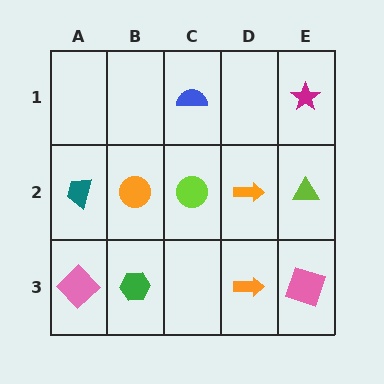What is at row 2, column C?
A lime circle.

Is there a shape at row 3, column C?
No, that cell is empty.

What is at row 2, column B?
An orange circle.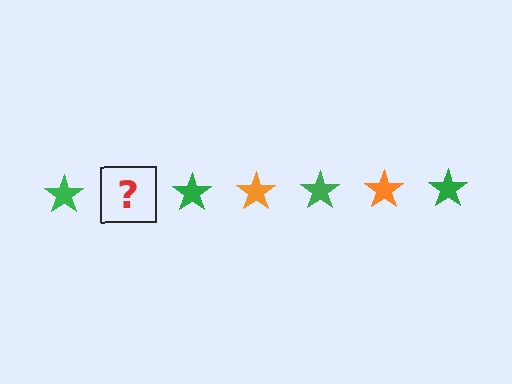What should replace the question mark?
The question mark should be replaced with an orange star.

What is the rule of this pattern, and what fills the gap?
The rule is that the pattern cycles through green, orange stars. The gap should be filled with an orange star.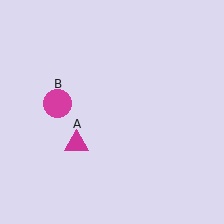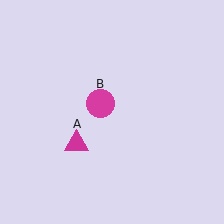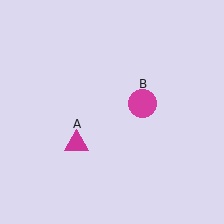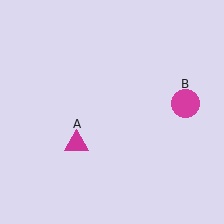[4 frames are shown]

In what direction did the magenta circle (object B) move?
The magenta circle (object B) moved right.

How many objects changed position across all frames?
1 object changed position: magenta circle (object B).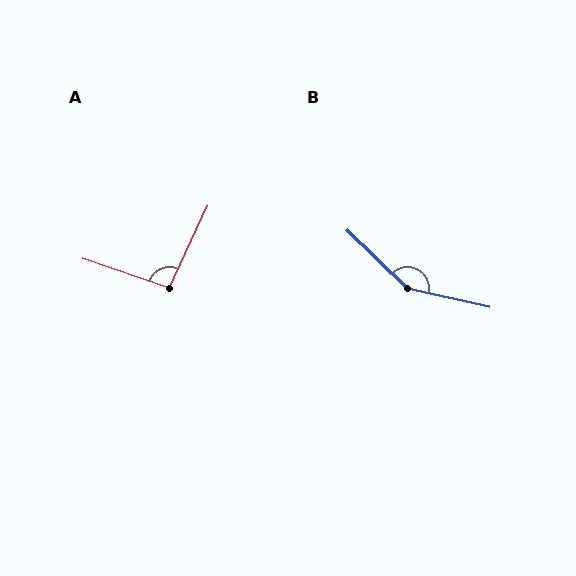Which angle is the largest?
B, at approximately 148 degrees.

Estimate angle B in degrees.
Approximately 148 degrees.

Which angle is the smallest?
A, at approximately 97 degrees.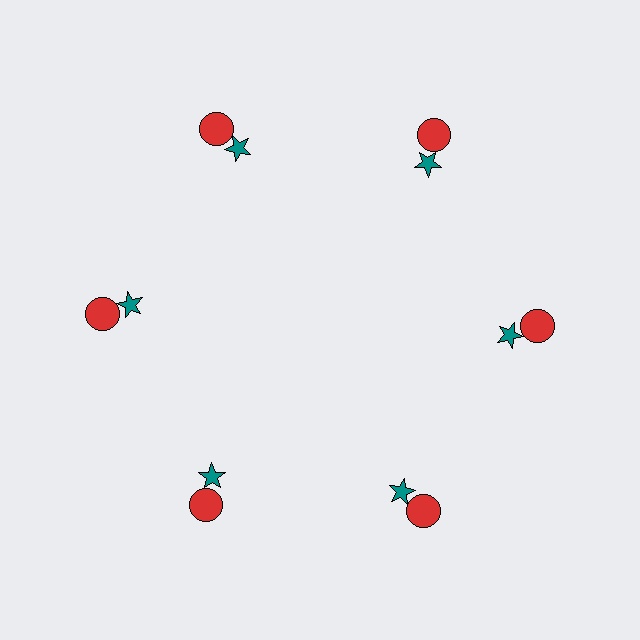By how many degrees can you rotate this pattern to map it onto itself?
The pattern maps onto itself every 60 degrees of rotation.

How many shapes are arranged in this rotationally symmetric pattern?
There are 12 shapes, arranged in 6 groups of 2.